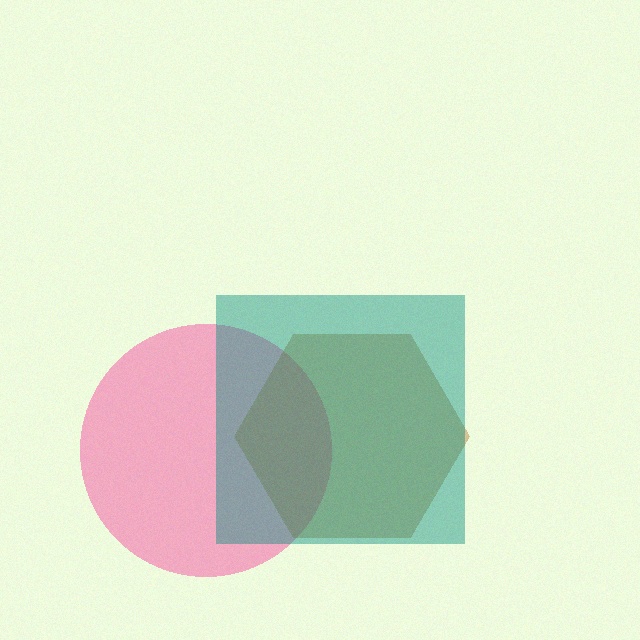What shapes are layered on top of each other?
The layered shapes are: a pink circle, a brown hexagon, a teal square.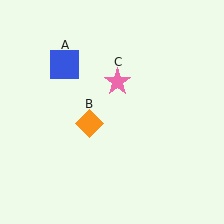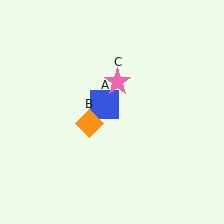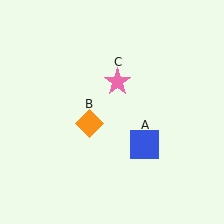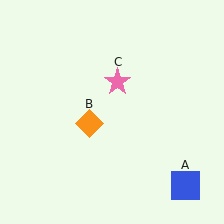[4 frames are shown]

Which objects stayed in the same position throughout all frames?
Orange diamond (object B) and pink star (object C) remained stationary.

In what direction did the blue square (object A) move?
The blue square (object A) moved down and to the right.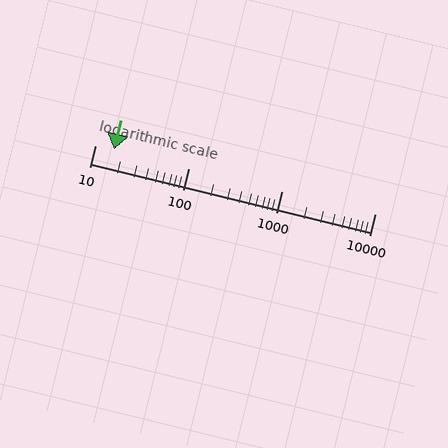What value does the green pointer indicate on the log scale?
The pointer indicates approximately 16.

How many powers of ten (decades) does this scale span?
The scale spans 3 decades, from 10 to 10000.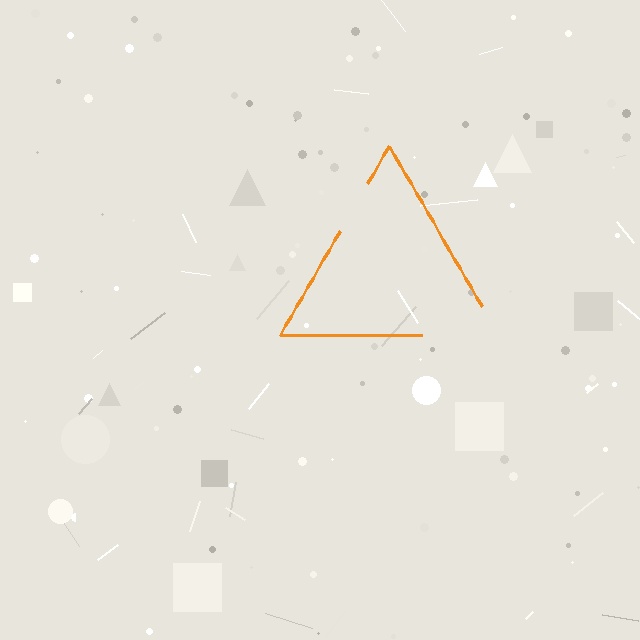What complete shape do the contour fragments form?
The contour fragments form a triangle.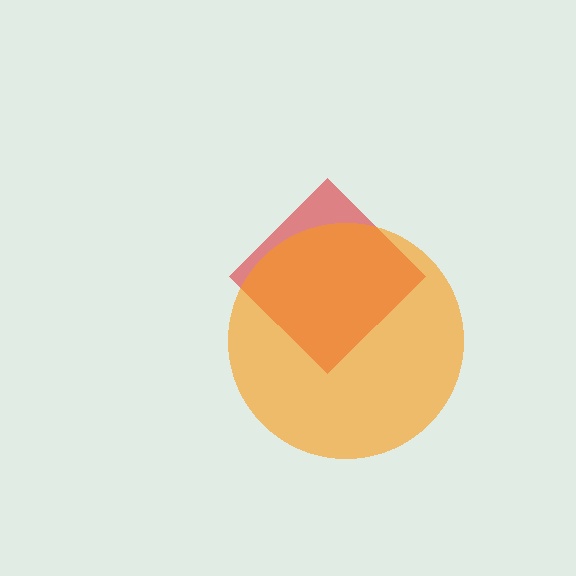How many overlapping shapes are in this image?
There are 2 overlapping shapes in the image.